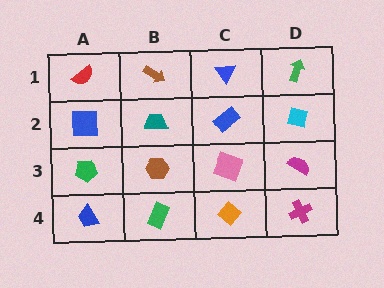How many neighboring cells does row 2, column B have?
4.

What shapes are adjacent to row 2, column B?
A brown arrow (row 1, column B), a brown hexagon (row 3, column B), a blue square (row 2, column A), a blue rectangle (row 2, column C).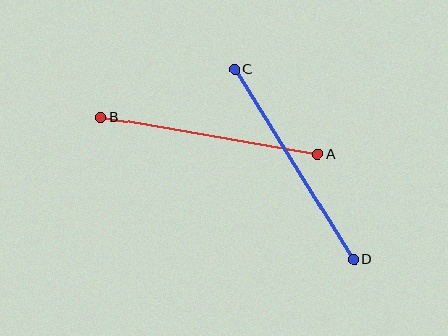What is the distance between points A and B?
The distance is approximately 220 pixels.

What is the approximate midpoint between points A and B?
The midpoint is at approximately (209, 136) pixels.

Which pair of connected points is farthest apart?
Points C and D are farthest apart.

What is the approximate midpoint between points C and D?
The midpoint is at approximately (294, 164) pixels.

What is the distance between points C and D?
The distance is approximately 224 pixels.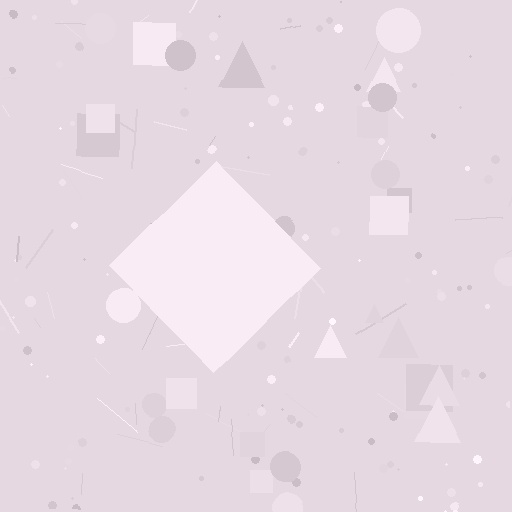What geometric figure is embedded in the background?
A diamond is embedded in the background.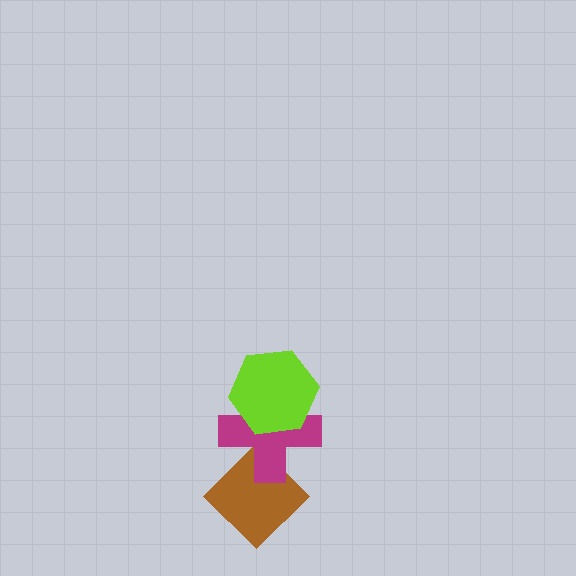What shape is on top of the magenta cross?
The lime hexagon is on top of the magenta cross.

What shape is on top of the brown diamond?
The magenta cross is on top of the brown diamond.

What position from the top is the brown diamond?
The brown diamond is 3rd from the top.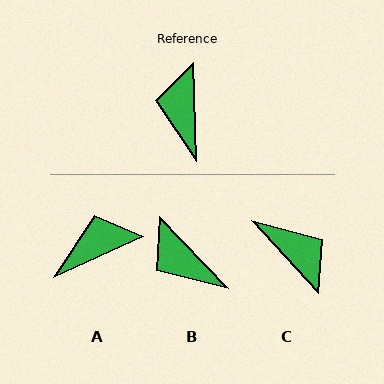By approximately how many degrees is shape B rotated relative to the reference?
Approximately 42 degrees counter-clockwise.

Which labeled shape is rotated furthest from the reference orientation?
C, about 139 degrees away.